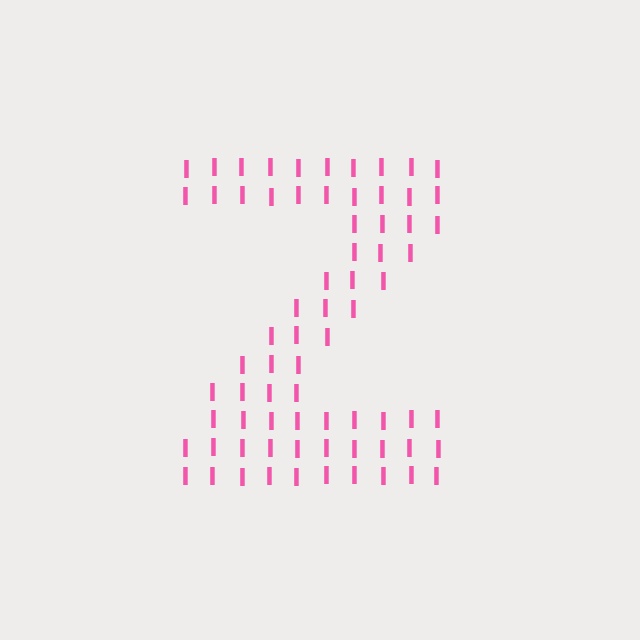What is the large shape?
The large shape is the letter Z.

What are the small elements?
The small elements are letter I's.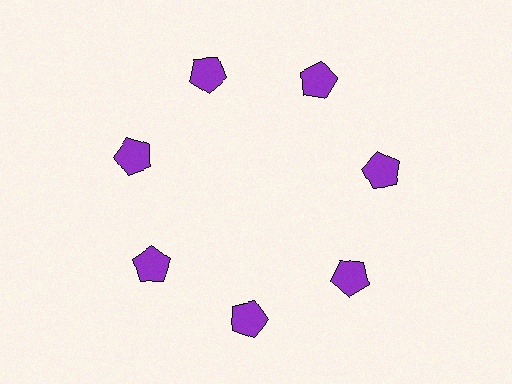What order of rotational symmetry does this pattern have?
This pattern has 7-fold rotational symmetry.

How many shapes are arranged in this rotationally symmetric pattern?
There are 7 shapes, arranged in 7 groups of 1.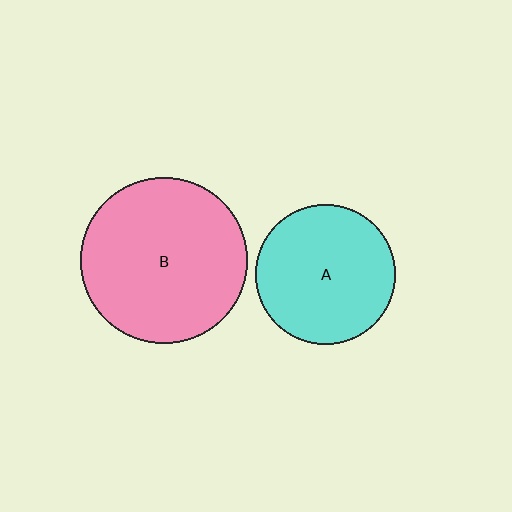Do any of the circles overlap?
No, none of the circles overlap.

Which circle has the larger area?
Circle B (pink).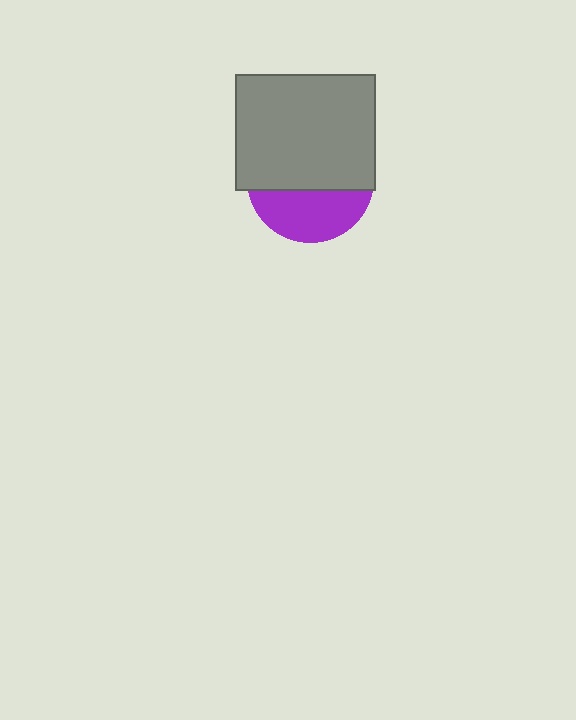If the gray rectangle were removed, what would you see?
You would see the complete purple circle.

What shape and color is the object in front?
The object in front is a gray rectangle.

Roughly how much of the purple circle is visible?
A small part of it is visible (roughly 38%).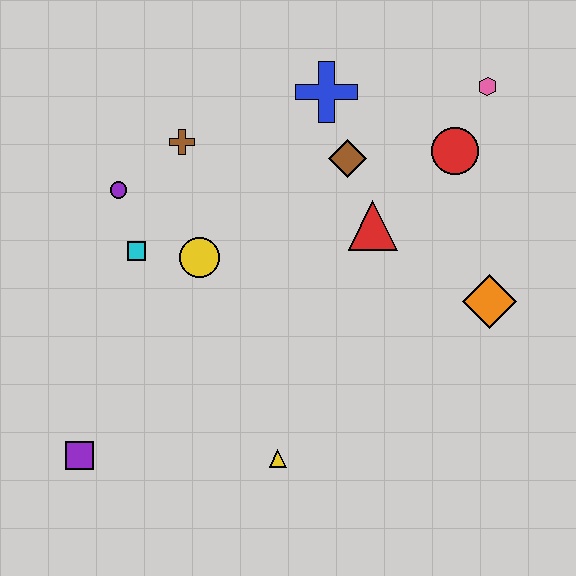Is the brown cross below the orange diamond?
No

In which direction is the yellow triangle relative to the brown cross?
The yellow triangle is below the brown cross.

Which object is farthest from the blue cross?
The purple square is farthest from the blue cross.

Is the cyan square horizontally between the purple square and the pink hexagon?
Yes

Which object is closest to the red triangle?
The brown diamond is closest to the red triangle.